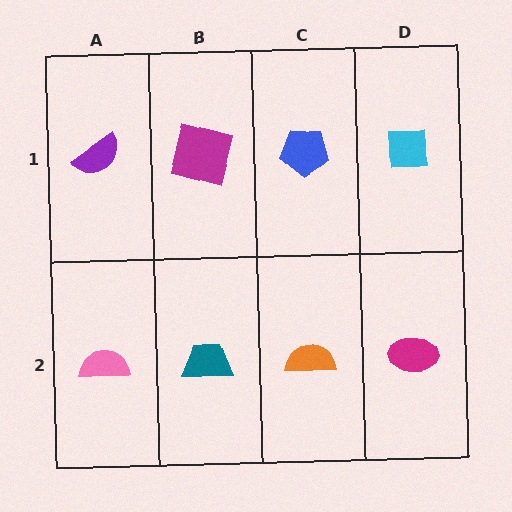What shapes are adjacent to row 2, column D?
A cyan square (row 1, column D), an orange semicircle (row 2, column C).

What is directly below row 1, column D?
A magenta ellipse.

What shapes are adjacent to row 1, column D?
A magenta ellipse (row 2, column D), a blue pentagon (row 1, column C).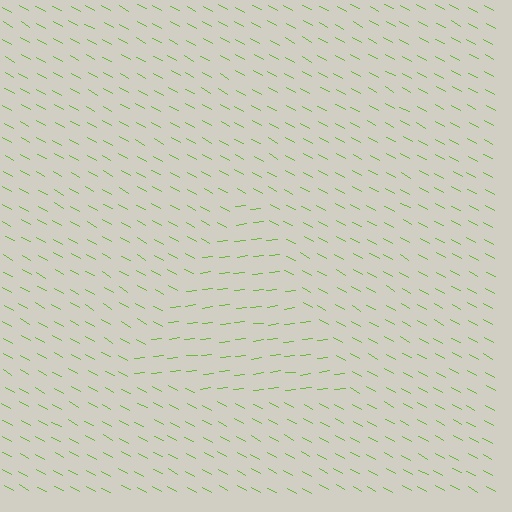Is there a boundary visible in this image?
Yes, there is a texture boundary formed by a change in line orientation.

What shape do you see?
I see a triangle.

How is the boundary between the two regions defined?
The boundary is defined purely by a change in line orientation (approximately 36 degrees difference). All lines are the same color and thickness.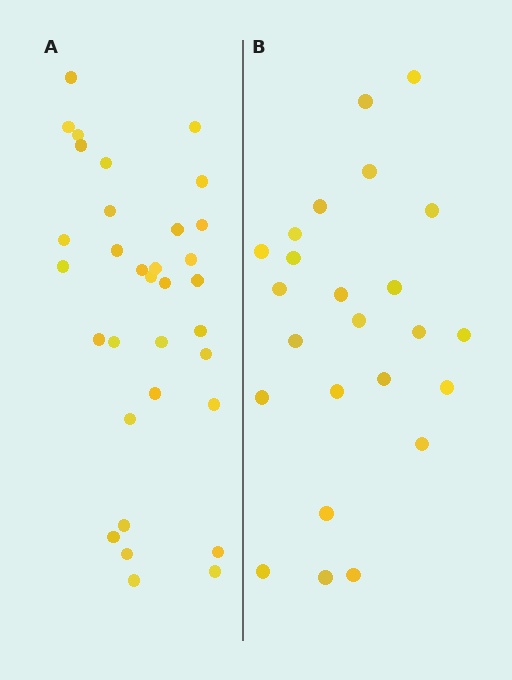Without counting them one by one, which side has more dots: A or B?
Region A (the left region) has more dots.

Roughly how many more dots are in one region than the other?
Region A has roughly 8 or so more dots than region B.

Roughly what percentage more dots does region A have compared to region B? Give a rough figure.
About 40% more.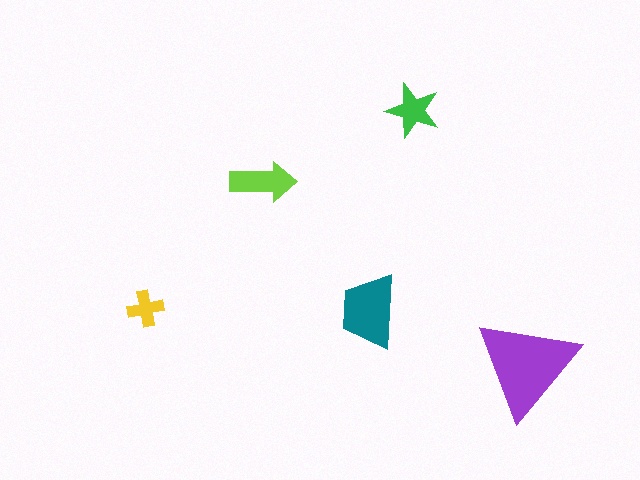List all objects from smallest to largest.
The yellow cross, the green star, the lime arrow, the teal trapezoid, the purple triangle.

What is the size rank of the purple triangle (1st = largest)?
1st.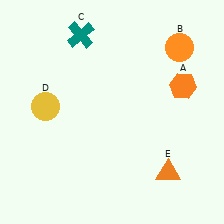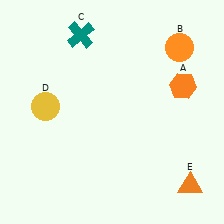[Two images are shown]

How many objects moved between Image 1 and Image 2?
1 object moved between the two images.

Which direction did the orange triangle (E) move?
The orange triangle (E) moved right.